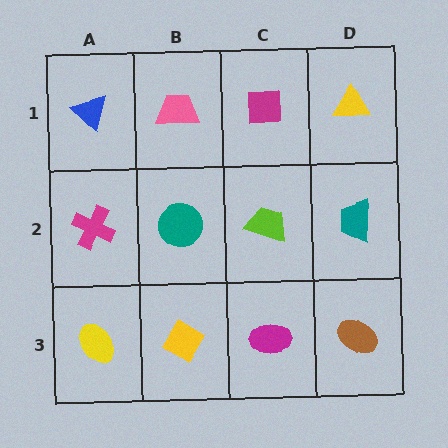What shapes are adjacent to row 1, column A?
A magenta cross (row 2, column A), a pink trapezoid (row 1, column B).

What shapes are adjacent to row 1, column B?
A teal circle (row 2, column B), a blue triangle (row 1, column A), a magenta square (row 1, column C).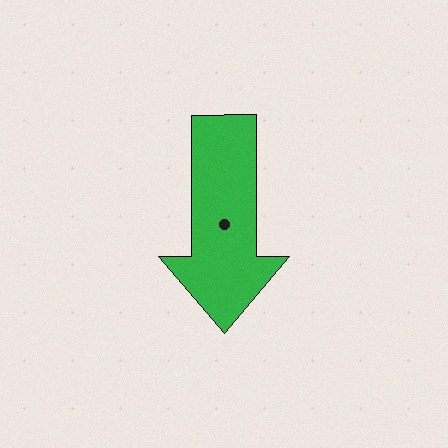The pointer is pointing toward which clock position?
Roughly 6 o'clock.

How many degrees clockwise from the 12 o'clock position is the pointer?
Approximately 180 degrees.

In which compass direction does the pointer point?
South.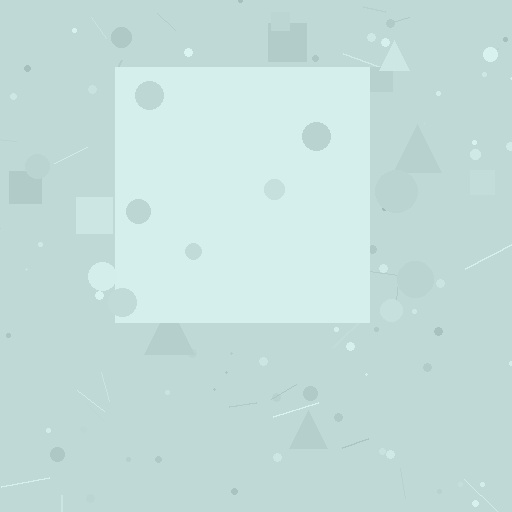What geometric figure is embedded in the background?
A square is embedded in the background.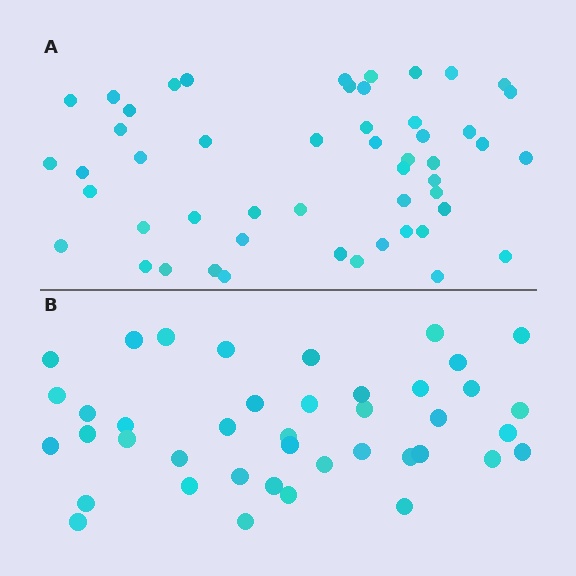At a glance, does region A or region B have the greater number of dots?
Region A (the top region) has more dots.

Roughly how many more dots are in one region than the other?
Region A has roughly 10 or so more dots than region B.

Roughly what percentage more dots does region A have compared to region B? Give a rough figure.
About 25% more.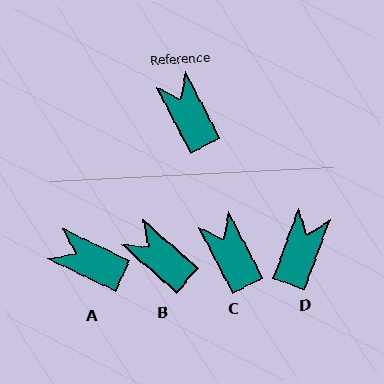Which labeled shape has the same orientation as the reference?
C.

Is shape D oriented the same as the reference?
No, it is off by about 48 degrees.